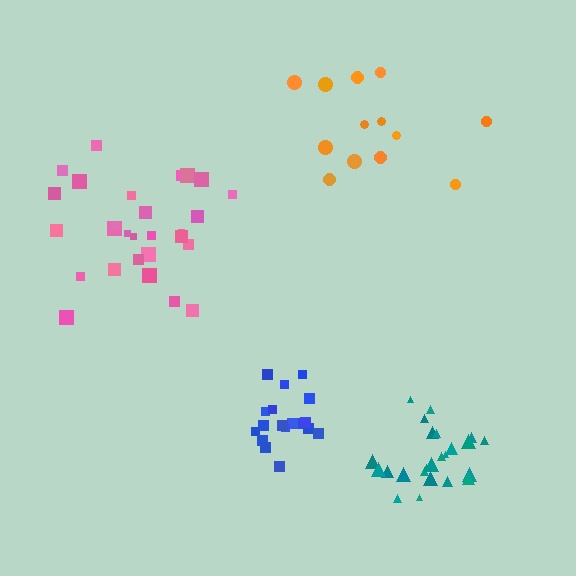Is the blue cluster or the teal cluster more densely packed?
Blue.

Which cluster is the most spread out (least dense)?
Orange.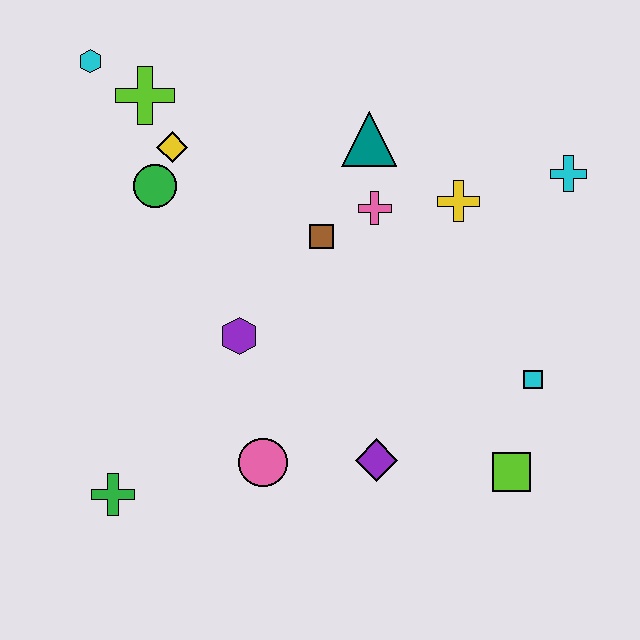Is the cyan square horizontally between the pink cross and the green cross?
No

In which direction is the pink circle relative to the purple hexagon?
The pink circle is below the purple hexagon.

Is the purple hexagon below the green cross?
No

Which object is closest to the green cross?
The pink circle is closest to the green cross.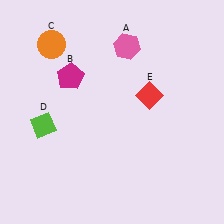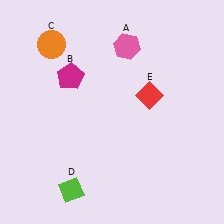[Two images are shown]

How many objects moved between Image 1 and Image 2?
1 object moved between the two images.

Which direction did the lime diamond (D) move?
The lime diamond (D) moved down.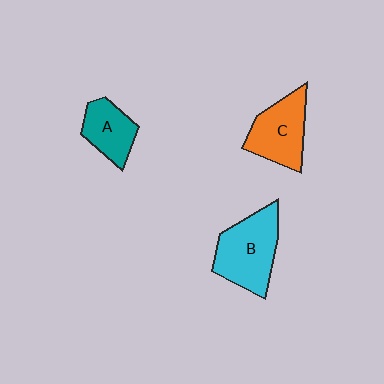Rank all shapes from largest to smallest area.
From largest to smallest: B (cyan), C (orange), A (teal).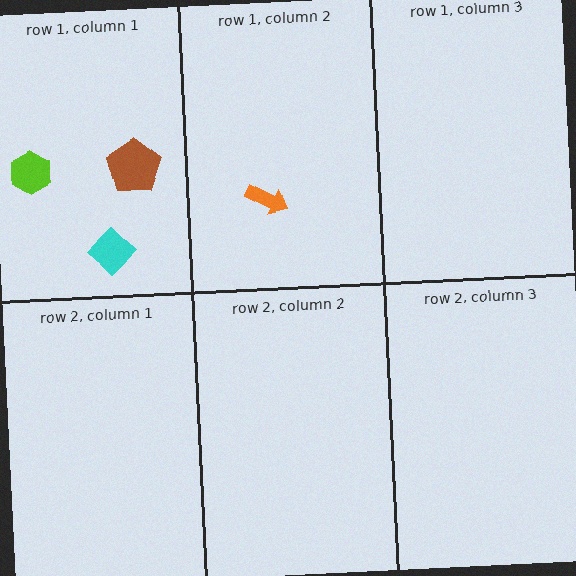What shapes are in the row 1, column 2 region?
The orange arrow.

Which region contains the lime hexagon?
The row 1, column 1 region.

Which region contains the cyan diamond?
The row 1, column 1 region.